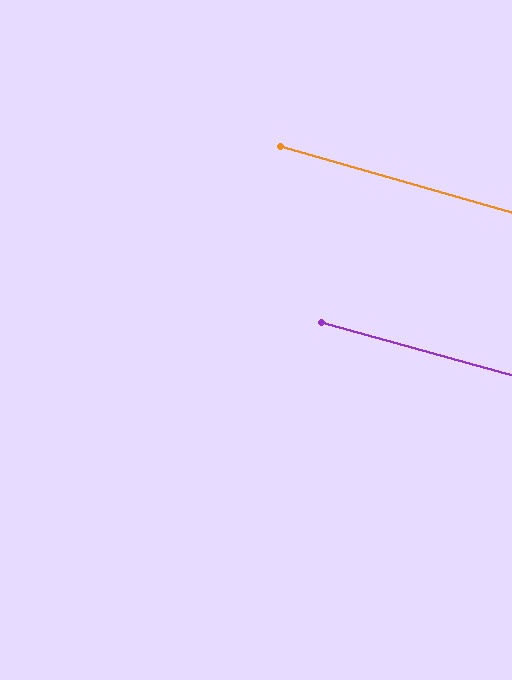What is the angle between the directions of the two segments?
Approximately 1 degree.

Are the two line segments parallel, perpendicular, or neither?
Parallel — their directions differ by only 0.7°.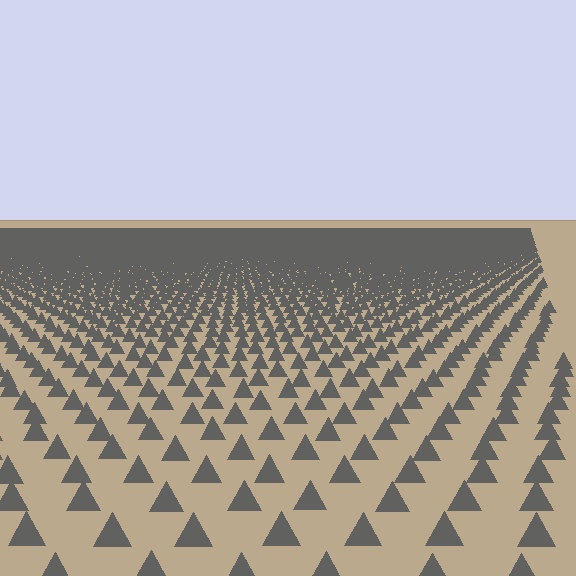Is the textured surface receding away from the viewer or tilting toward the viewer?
The surface is receding away from the viewer. Texture elements get smaller and denser toward the top.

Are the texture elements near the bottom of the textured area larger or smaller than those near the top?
Larger. Near the bottom, elements are closer to the viewer and appear at a bigger on-screen size.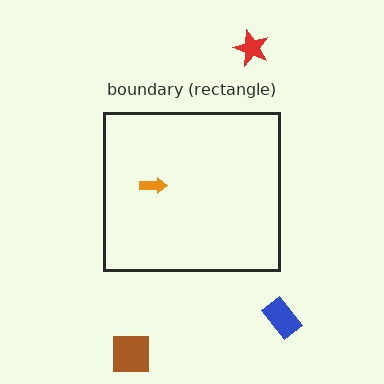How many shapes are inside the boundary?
1 inside, 3 outside.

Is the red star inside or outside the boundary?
Outside.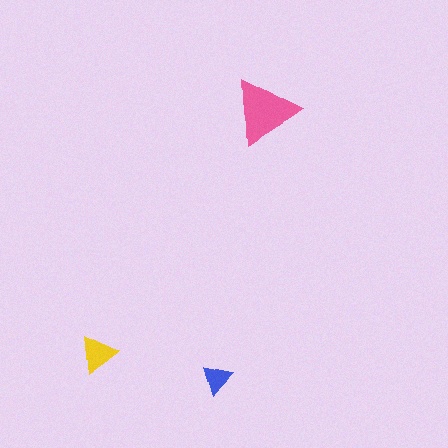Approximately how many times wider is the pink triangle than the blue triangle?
About 2 times wider.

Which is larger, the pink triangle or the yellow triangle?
The pink one.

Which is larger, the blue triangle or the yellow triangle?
The yellow one.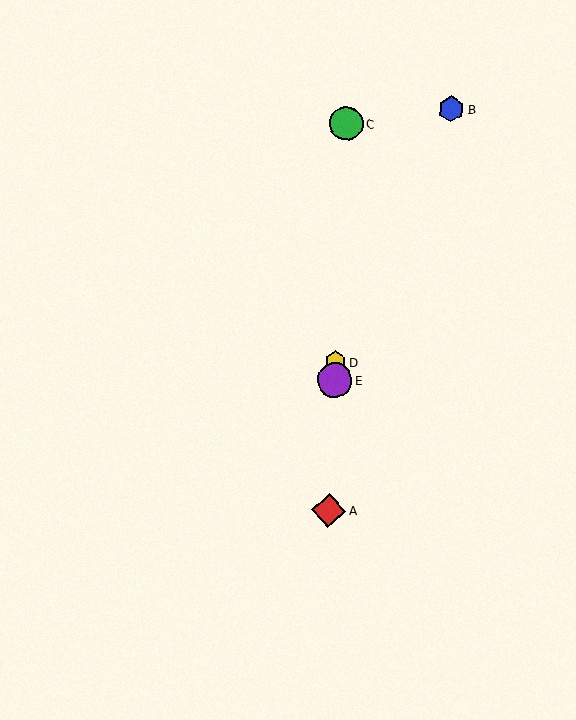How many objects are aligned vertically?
4 objects (A, C, D, E) are aligned vertically.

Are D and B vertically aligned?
No, D is at x≈336 and B is at x≈451.